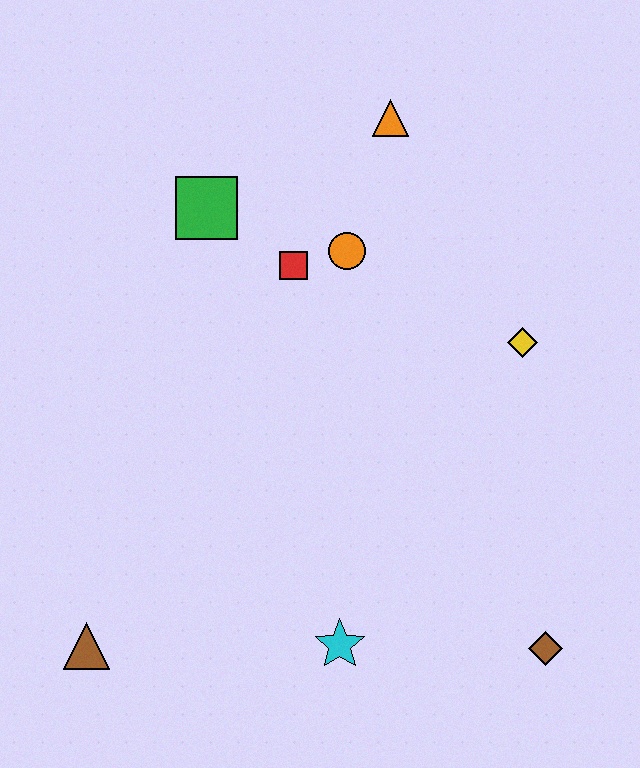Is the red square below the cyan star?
No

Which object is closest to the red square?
The orange circle is closest to the red square.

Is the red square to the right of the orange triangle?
No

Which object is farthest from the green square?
The brown diamond is farthest from the green square.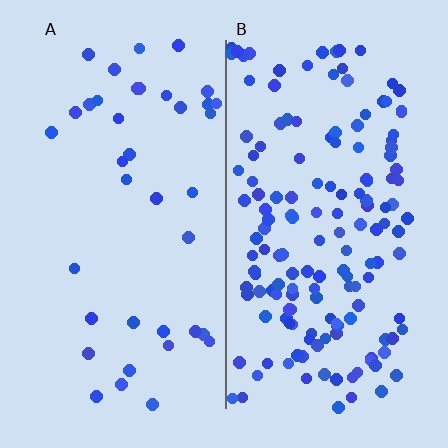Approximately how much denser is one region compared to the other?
Approximately 4.0× — region B over region A.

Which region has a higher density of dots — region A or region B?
B (the right).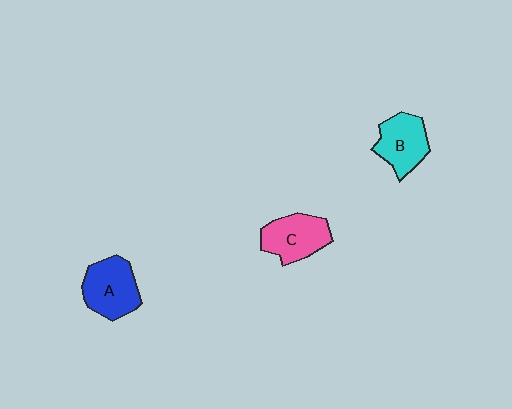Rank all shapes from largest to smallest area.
From largest to smallest: A (blue), C (pink), B (cyan).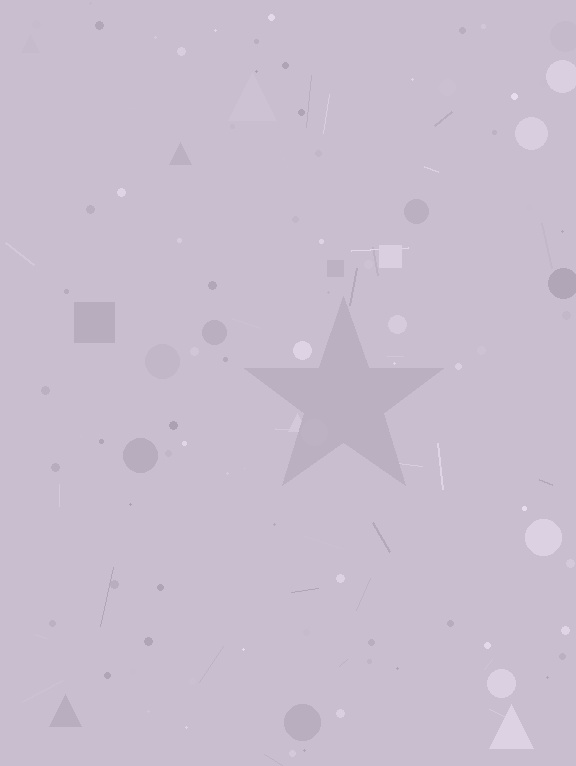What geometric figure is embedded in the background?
A star is embedded in the background.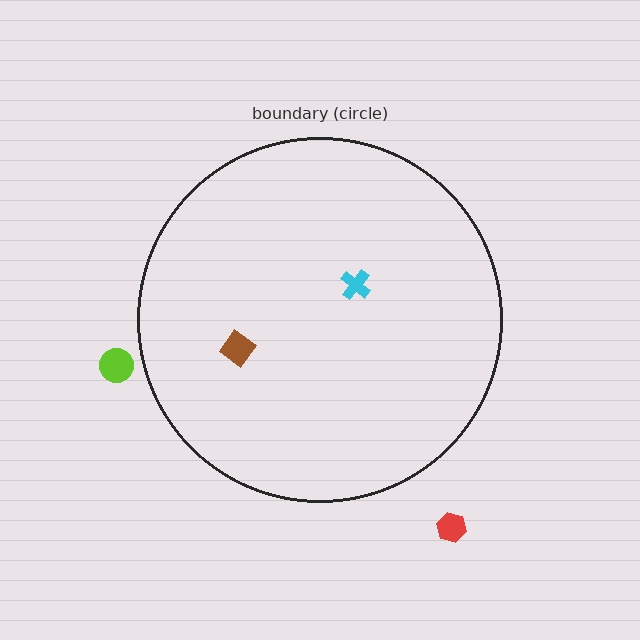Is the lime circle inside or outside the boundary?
Outside.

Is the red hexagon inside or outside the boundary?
Outside.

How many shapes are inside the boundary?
2 inside, 2 outside.